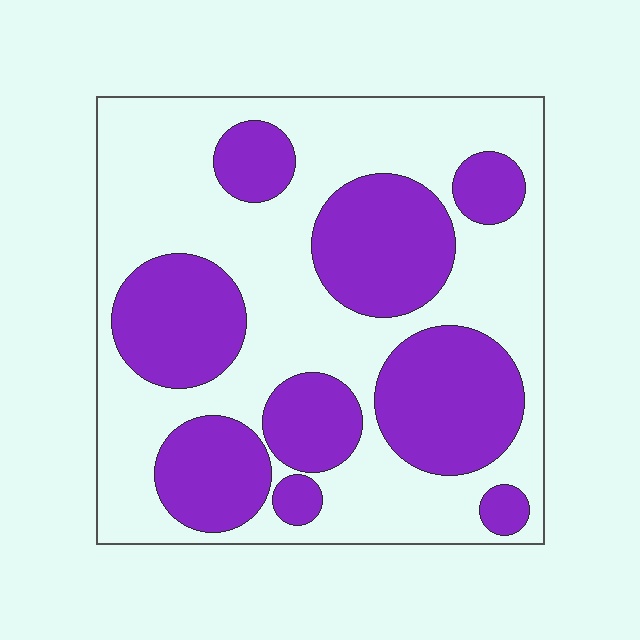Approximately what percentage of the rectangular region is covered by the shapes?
Approximately 40%.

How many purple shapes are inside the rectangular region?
9.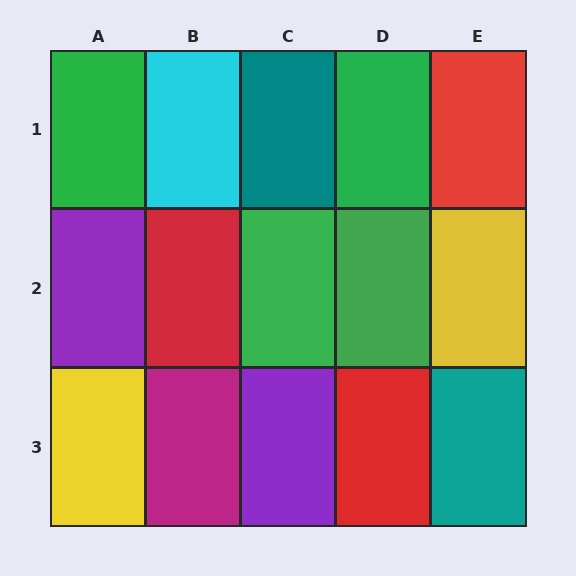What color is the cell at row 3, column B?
Magenta.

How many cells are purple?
2 cells are purple.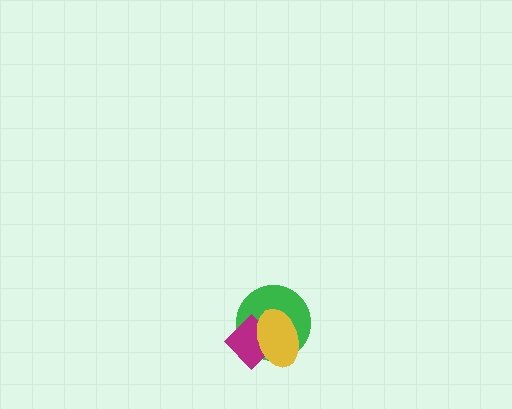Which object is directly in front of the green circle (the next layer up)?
The magenta diamond is directly in front of the green circle.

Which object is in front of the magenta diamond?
The yellow ellipse is in front of the magenta diamond.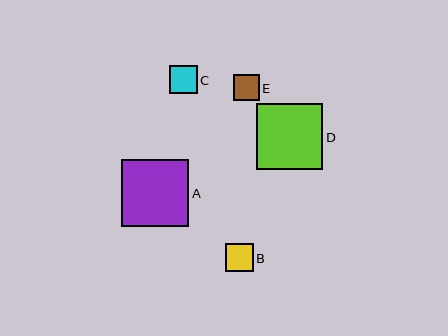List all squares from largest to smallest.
From largest to smallest: A, D, C, B, E.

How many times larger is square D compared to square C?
Square D is approximately 2.4 times the size of square C.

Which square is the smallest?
Square E is the smallest with a size of approximately 26 pixels.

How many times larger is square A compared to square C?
Square A is approximately 2.4 times the size of square C.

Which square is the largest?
Square A is the largest with a size of approximately 67 pixels.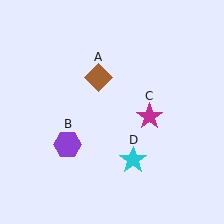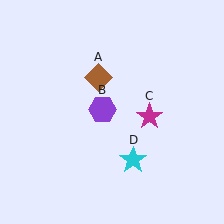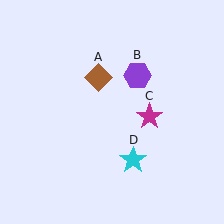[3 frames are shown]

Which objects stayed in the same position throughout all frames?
Brown diamond (object A) and magenta star (object C) and cyan star (object D) remained stationary.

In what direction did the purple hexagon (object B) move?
The purple hexagon (object B) moved up and to the right.